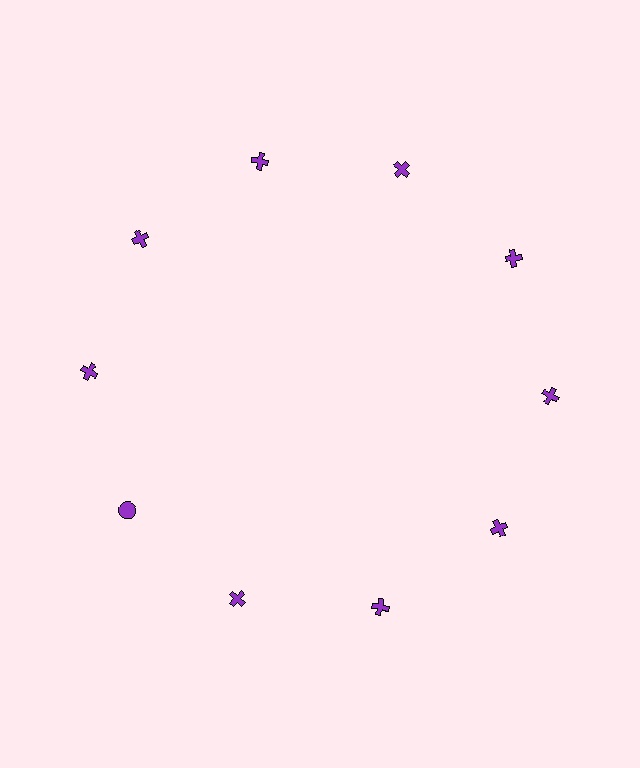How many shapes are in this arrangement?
There are 10 shapes arranged in a ring pattern.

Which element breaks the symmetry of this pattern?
The purple circle at roughly the 8 o'clock position breaks the symmetry. All other shapes are purple crosses.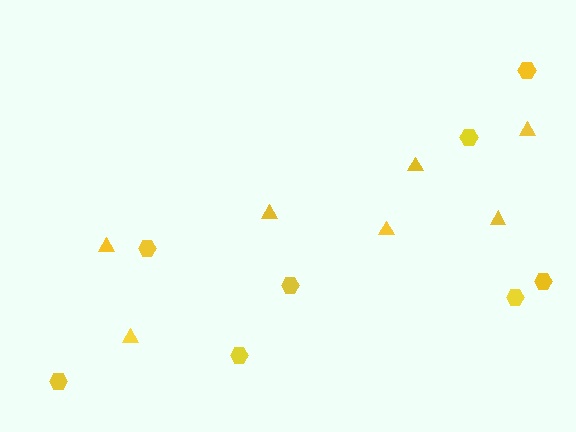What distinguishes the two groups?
There are 2 groups: one group of triangles (7) and one group of hexagons (8).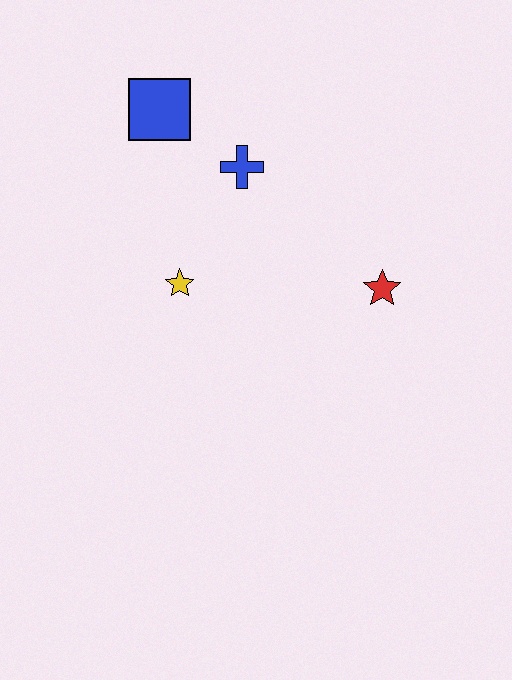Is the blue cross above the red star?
Yes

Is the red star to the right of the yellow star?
Yes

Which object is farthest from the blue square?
The red star is farthest from the blue square.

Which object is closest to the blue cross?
The blue square is closest to the blue cross.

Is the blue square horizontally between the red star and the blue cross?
No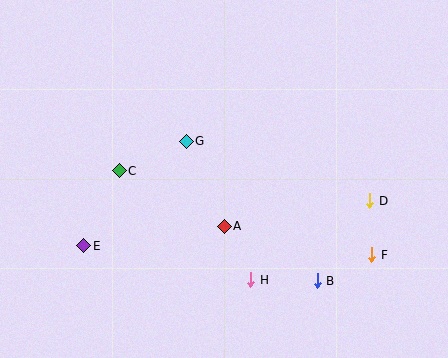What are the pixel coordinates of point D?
Point D is at (370, 201).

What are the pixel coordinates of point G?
Point G is at (186, 141).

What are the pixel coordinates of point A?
Point A is at (224, 226).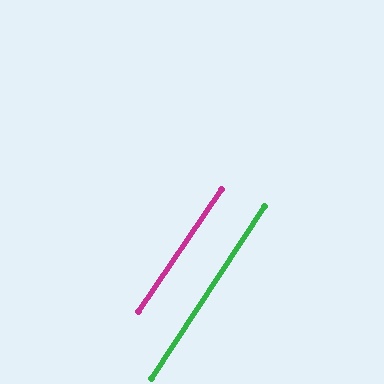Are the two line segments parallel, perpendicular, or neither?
Parallel — their directions differ by only 0.8°.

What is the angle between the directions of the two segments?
Approximately 1 degree.